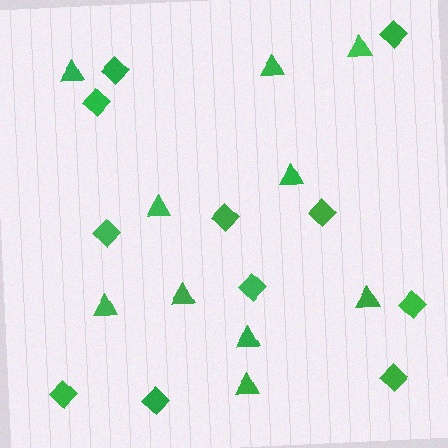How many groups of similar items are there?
There are 2 groups: one group of triangles (10) and one group of diamonds (11).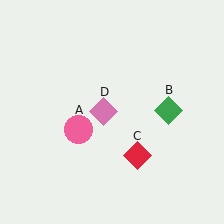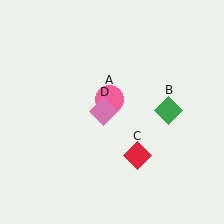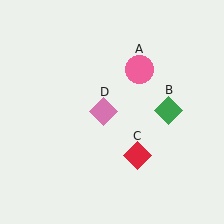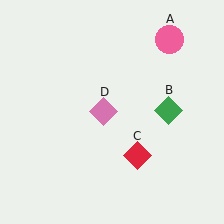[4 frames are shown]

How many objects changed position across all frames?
1 object changed position: pink circle (object A).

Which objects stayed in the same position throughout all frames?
Green diamond (object B) and red diamond (object C) and pink diamond (object D) remained stationary.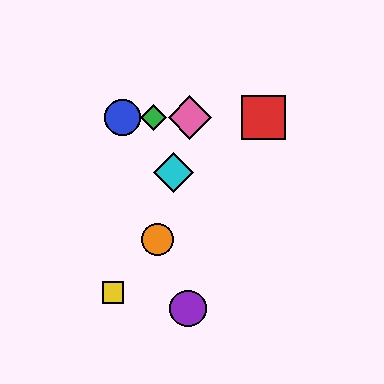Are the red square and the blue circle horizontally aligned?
Yes, both are at y≈117.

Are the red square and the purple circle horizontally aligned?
No, the red square is at y≈117 and the purple circle is at y≈308.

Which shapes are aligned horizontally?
The red square, the blue circle, the green diamond, the pink diamond are aligned horizontally.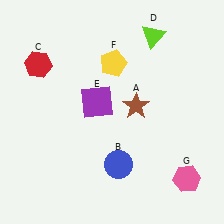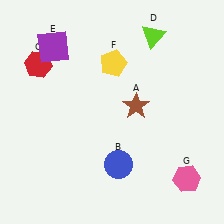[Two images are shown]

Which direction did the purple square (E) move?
The purple square (E) moved up.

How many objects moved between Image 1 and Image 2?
1 object moved between the two images.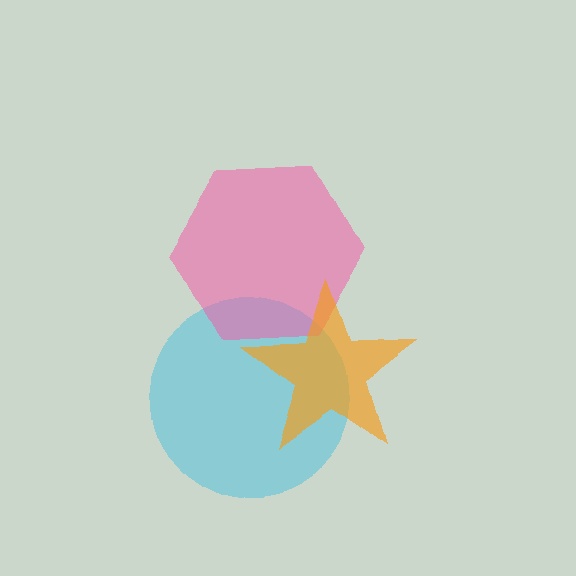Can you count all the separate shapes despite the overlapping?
Yes, there are 3 separate shapes.